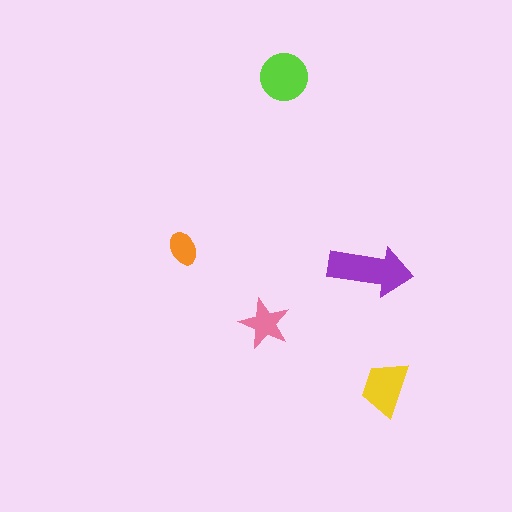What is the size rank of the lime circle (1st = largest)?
2nd.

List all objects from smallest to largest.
The orange ellipse, the pink star, the yellow trapezoid, the lime circle, the purple arrow.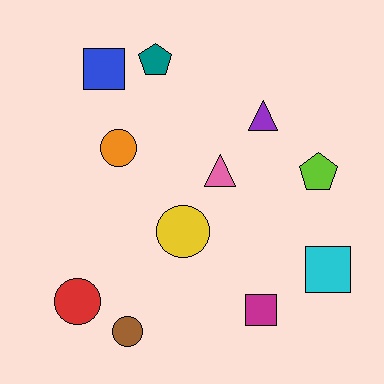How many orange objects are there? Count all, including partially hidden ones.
There is 1 orange object.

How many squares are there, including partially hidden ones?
There are 3 squares.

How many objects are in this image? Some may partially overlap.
There are 11 objects.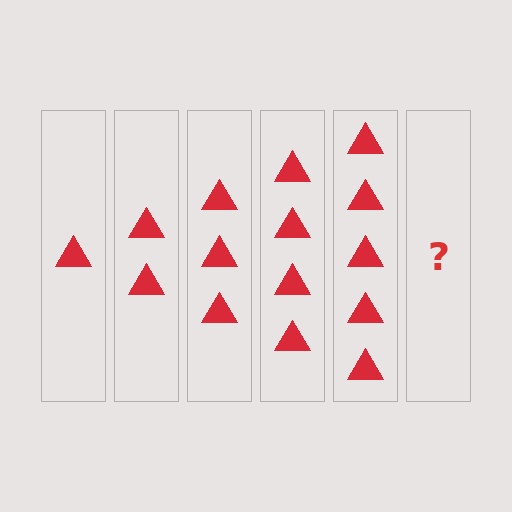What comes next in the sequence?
The next element should be 6 triangles.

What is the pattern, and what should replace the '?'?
The pattern is that each step adds one more triangle. The '?' should be 6 triangles.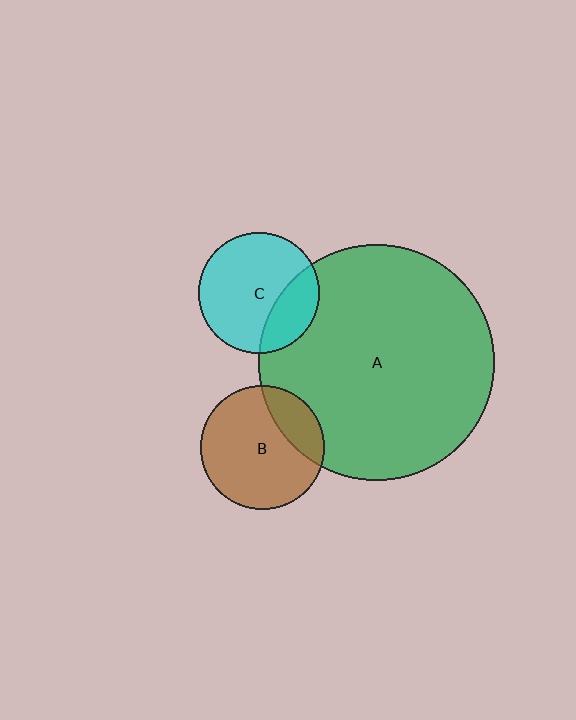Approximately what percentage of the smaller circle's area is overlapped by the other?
Approximately 20%.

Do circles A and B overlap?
Yes.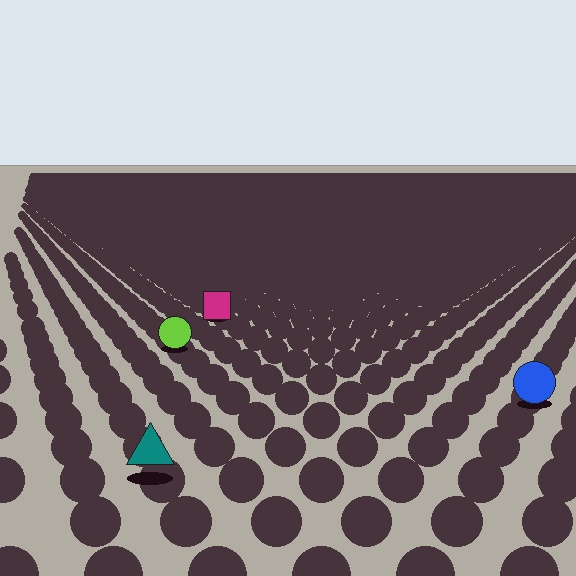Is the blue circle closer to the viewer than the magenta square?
Yes. The blue circle is closer — you can tell from the texture gradient: the ground texture is coarser near it.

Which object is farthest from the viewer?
The magenta square is farthest from the viewer. It appears smaller and the ground texture around it is denser.